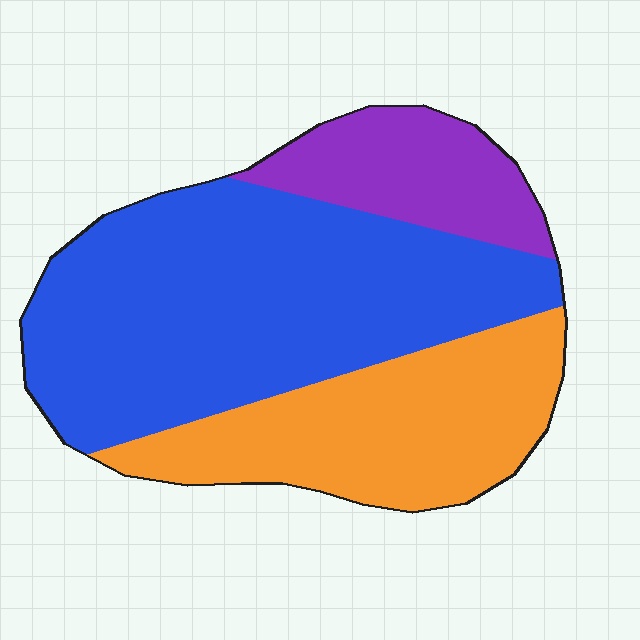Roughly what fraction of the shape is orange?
Orange takes up between a sixth and a third of the shape.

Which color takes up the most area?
Blue, at roughly 55%.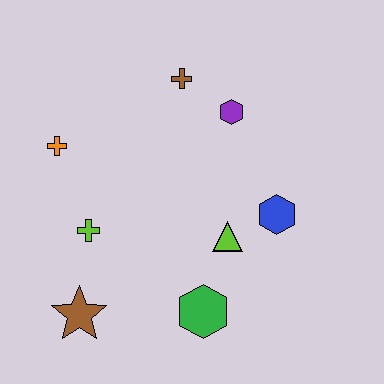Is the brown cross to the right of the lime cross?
Yes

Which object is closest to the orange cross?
The lime cross is closest to the orange cross.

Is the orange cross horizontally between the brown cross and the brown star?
No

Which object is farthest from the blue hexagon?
The orange cross is farthest from the blue hexagon.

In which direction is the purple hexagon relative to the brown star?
The purple hexagon is above the brown star.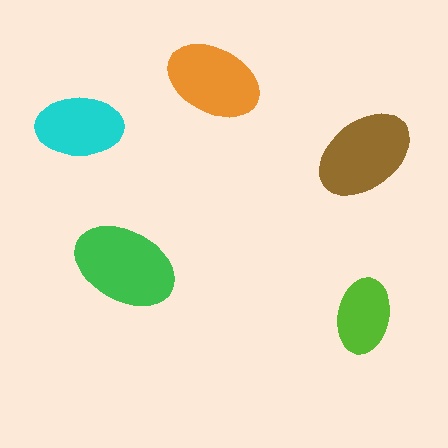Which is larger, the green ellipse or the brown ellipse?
The green one.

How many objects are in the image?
There are 5 objects in the image.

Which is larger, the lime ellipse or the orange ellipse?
The orange one.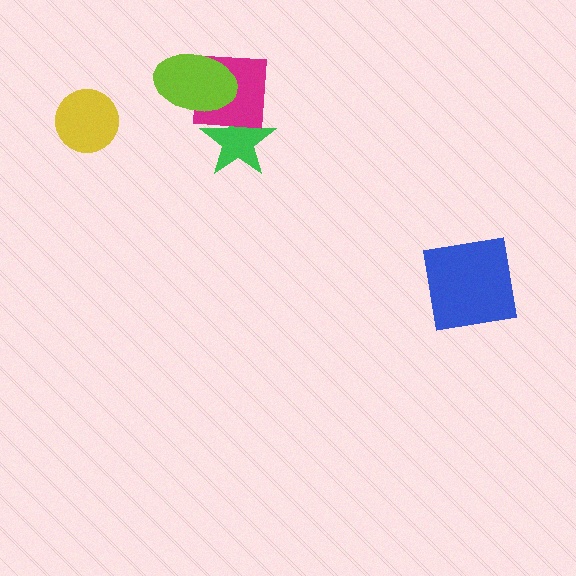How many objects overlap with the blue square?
0 objects overlap with the blue square.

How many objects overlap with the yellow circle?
0 objects overlap with the yellow circle.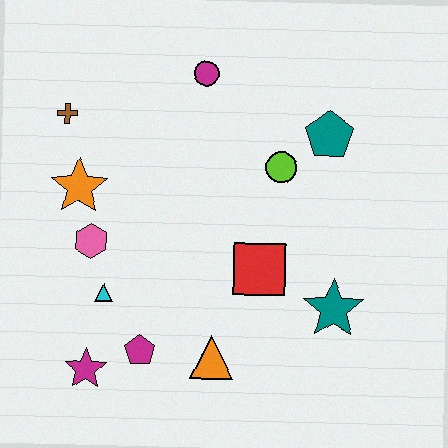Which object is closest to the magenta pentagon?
The magenta star is closest to the magenta pentagon.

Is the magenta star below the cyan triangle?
Yes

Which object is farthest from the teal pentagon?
The magenta star is farthest from the teal pentagon.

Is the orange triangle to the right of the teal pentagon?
No